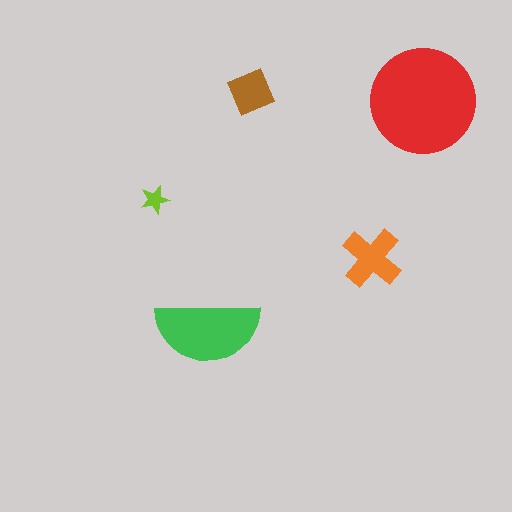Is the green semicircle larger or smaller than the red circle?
Smaller.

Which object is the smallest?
The lime star.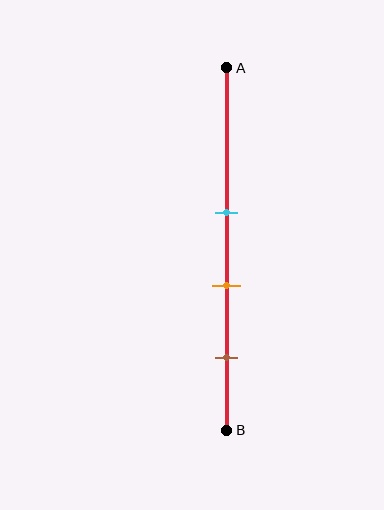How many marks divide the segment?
There are 3 marks dividing the segment.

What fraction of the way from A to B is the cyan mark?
The cyan mark is approximately 40% (0.4) of the way from A to B.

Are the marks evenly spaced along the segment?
Yes, the marks are approximately evenly spaced.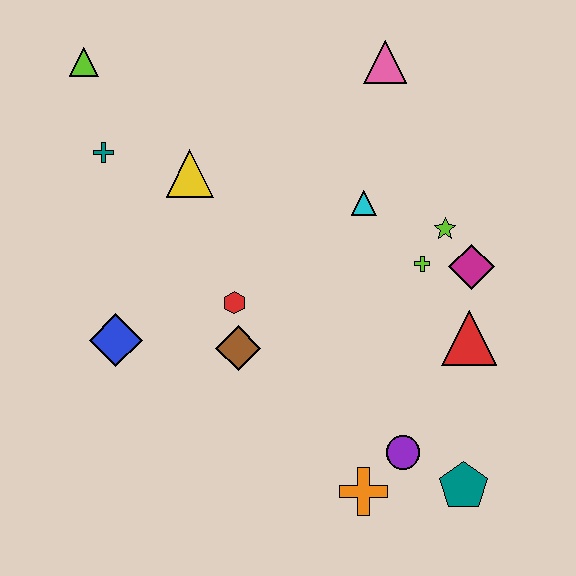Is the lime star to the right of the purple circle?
Yes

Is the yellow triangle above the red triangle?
Yes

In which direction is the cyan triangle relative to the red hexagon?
The cyan triangle is to the right of the red hexagon.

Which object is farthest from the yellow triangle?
The teal pentagon is farthest from the yellow triangle.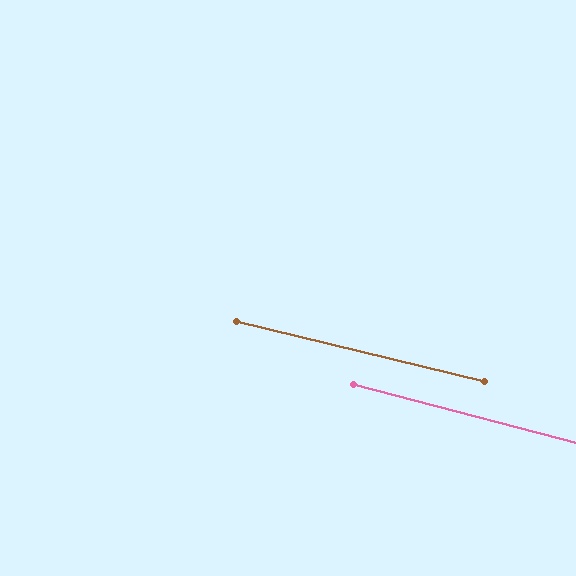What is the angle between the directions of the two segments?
Approximately 1 degree.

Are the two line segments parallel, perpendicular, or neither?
Parallel — their directions differ by only 0.9°.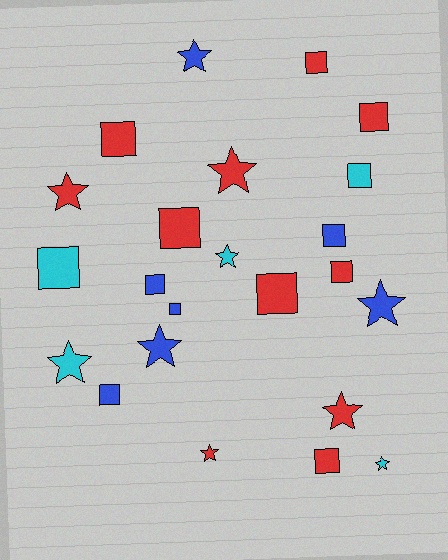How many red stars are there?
There are 4 red stars.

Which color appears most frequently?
Red, with 11 objects.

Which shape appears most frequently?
Square, with 13 objects.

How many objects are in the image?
There are 23 objects.